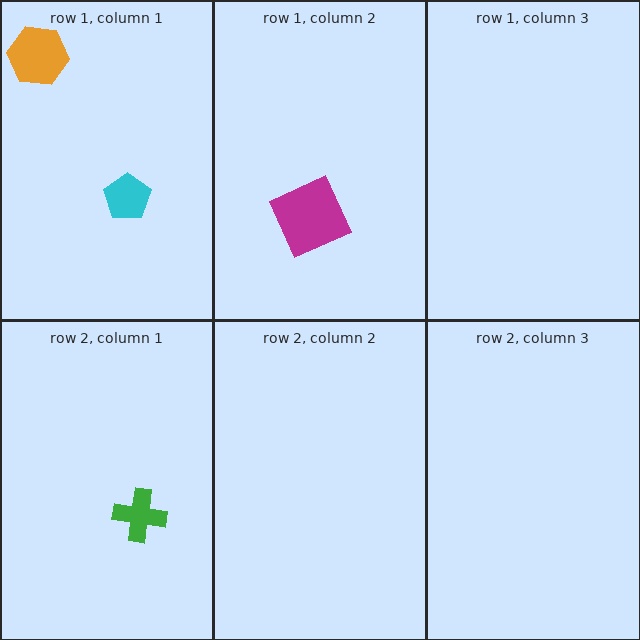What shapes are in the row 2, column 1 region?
The green cross.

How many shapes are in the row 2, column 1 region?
1.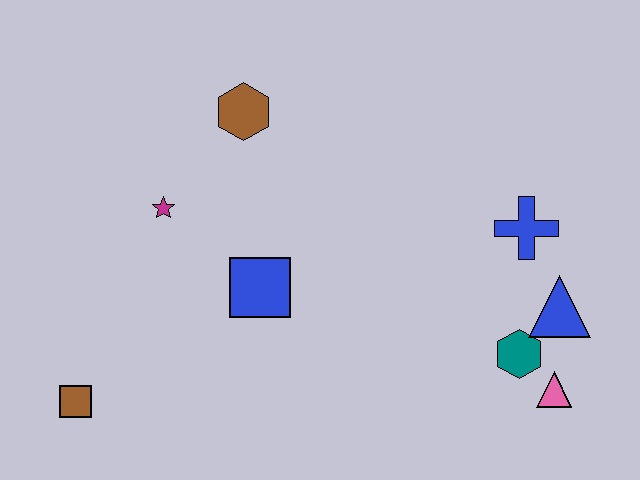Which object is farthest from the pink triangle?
The brown square is farthest from the pink triangle.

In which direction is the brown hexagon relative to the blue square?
The brown hexagon is above the blue square.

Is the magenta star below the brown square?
No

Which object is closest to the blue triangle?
The teal hexagon is closest to the blue triangle.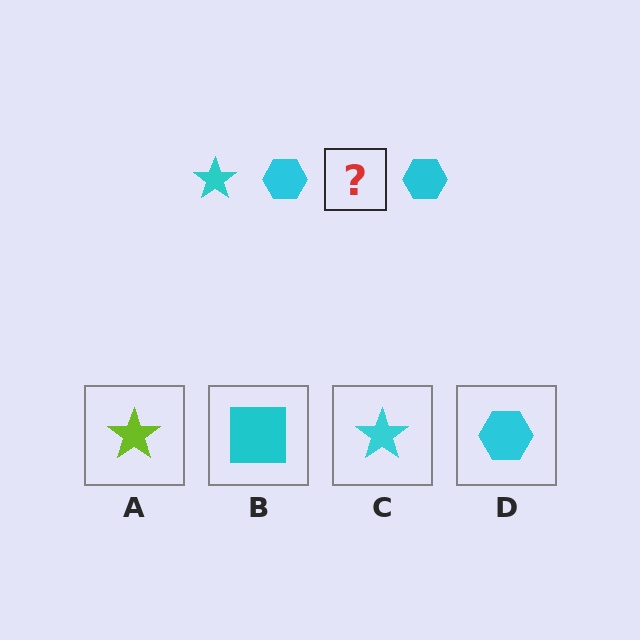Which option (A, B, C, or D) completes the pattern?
C.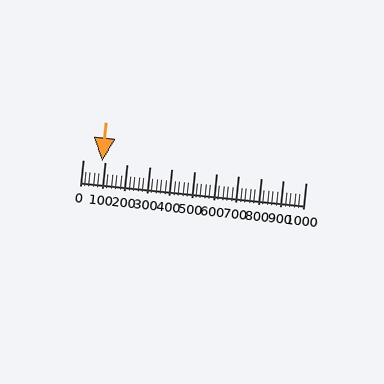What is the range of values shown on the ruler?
The ruler shows values from 0 to 1000.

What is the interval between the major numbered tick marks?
The major tick marks are spaced 100 units apart.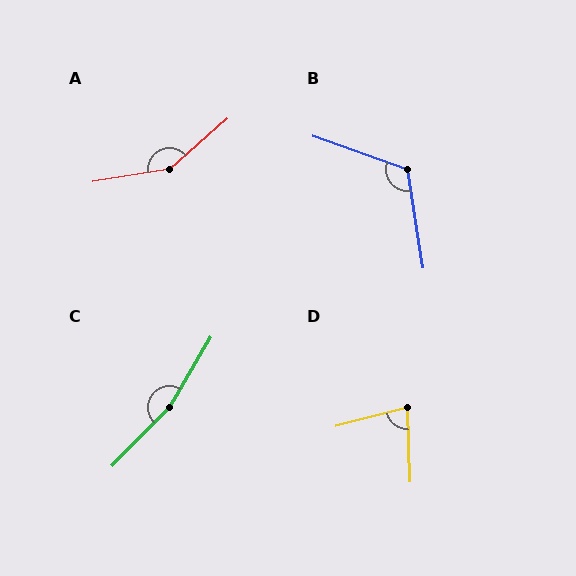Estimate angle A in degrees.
Approximately 148 degrees.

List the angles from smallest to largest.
D (77°), B (118°), A (148°), C (166°).